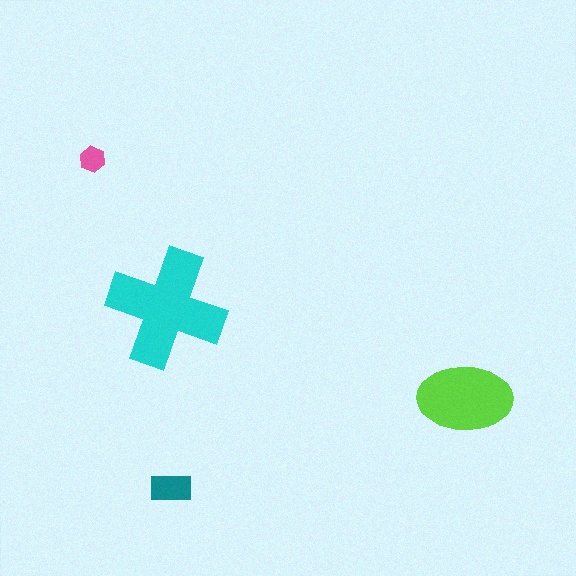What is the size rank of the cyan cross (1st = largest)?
1st.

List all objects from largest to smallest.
The cyan cross, the lime ellipse, the teal rectangle, the pink hexagon.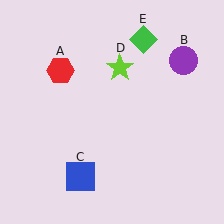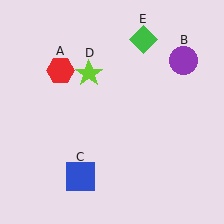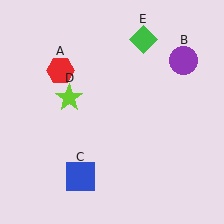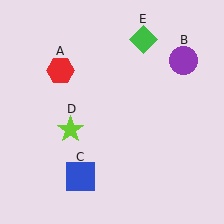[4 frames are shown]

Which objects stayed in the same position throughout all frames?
Red hexagon (object A) and purple circle (object B) and blue square (object C) and green diamond (object E) remained stationary.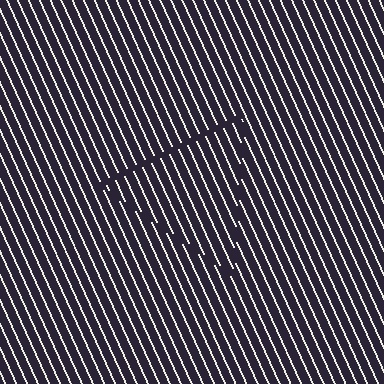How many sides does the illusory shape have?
3 sides — the line-ends trace a triangle.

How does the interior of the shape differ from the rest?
The interior of the shape contains the same grating, shifted by half a period — the contour is defined by the phase discontinuity where line-ends from the inner and outer gratings abut.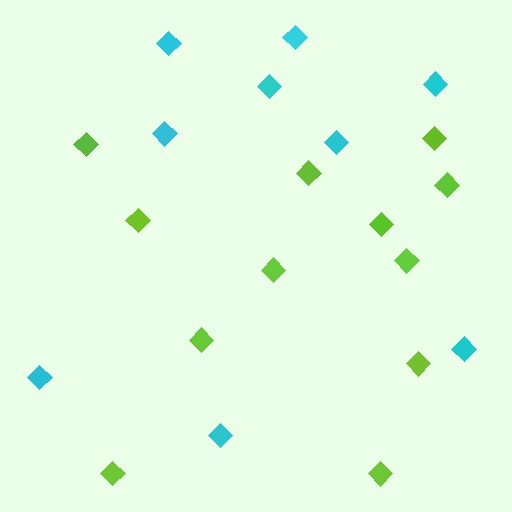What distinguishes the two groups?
There are 2 groups: one group of cyan diamonds (9) and one group of lime diamonds (12).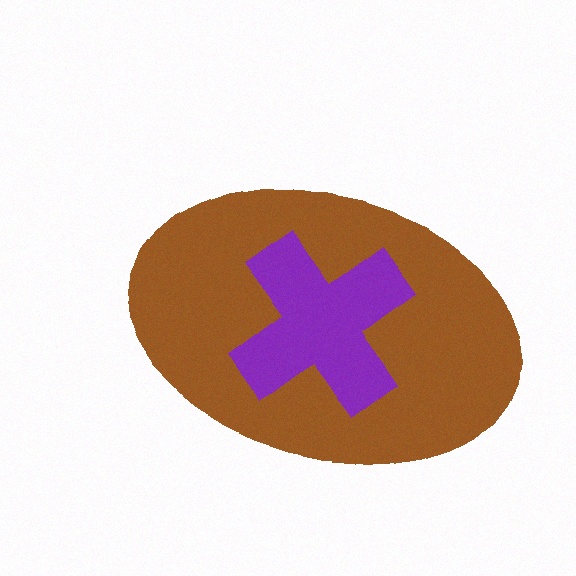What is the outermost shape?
The brown ellipse.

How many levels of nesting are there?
2.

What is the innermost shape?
The purple cross.